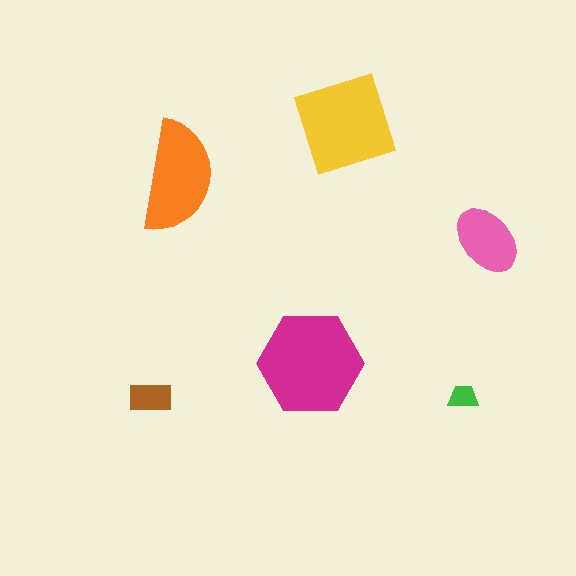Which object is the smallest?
The green trapezoid.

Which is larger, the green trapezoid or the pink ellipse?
The pink ellipse.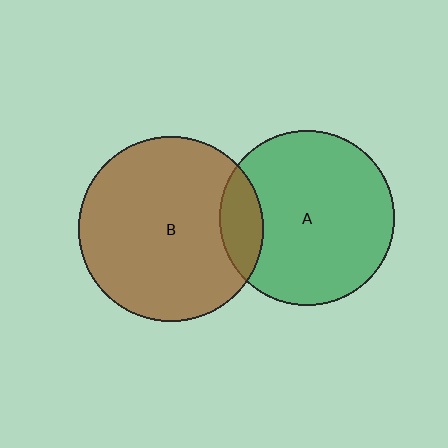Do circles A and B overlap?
Yes.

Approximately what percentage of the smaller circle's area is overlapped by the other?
Approximately 15%.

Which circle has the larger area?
Circle B (brown).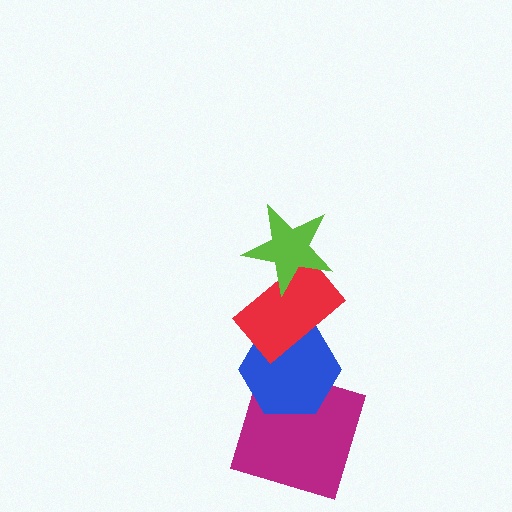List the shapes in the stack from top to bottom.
From top to bottom: the lime star, the red rectangle, the blue hexagon, the magenta square.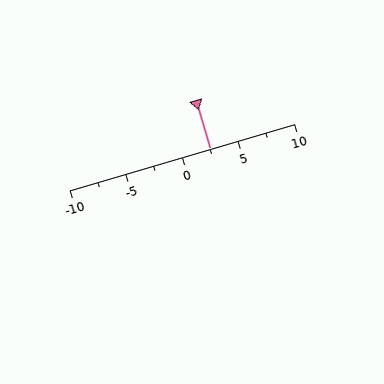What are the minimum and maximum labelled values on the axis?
The axis runs from -10 to 10.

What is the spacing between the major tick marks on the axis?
The major ticks are spaced 5 apart.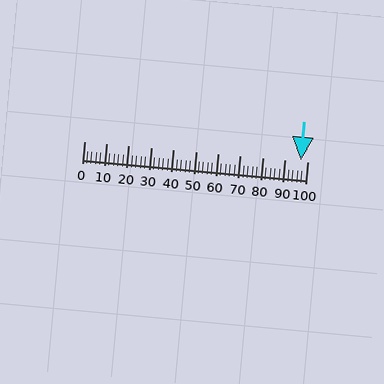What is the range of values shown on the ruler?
The ruler shows values from 0 to 100.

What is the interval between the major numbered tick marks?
The major tick marks are spaced 10 units apart.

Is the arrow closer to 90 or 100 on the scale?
The arrow is closer to 100.